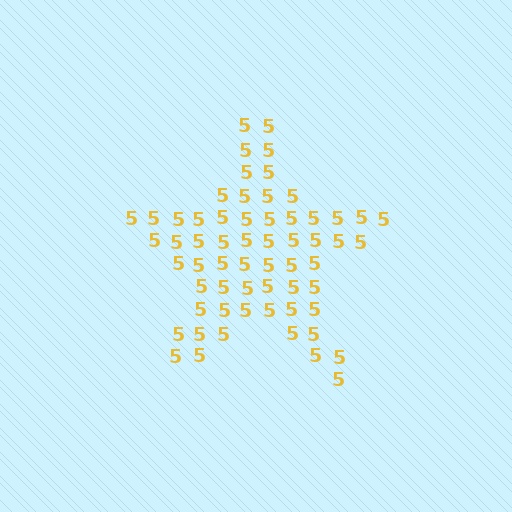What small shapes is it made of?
It is made of small digit 5's.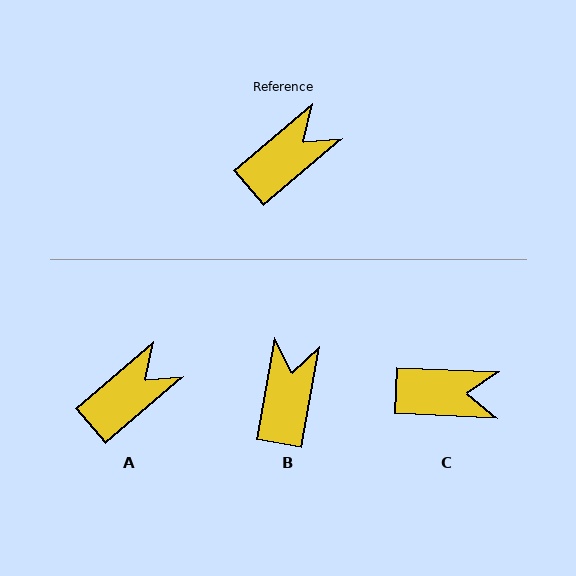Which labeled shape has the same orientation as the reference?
A.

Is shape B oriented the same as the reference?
No, it is off by about 40 degrees.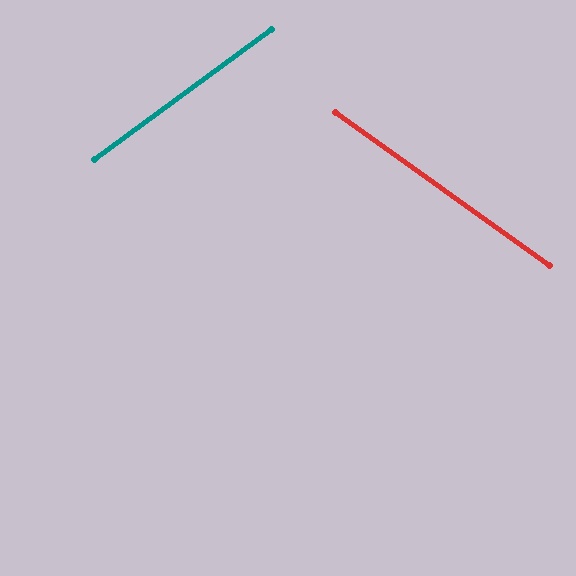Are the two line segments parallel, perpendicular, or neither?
Neither parallel nor perpendicular — they differ by about 72°.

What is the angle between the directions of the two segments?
Approximately 72 degrees.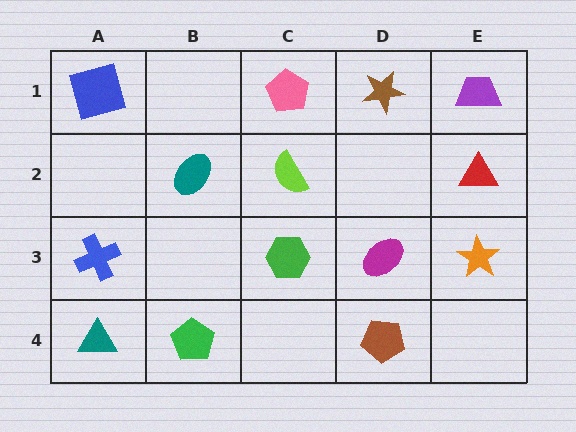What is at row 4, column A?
A teal triangle.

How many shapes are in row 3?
4 shapes.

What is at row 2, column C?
A lime semicircle.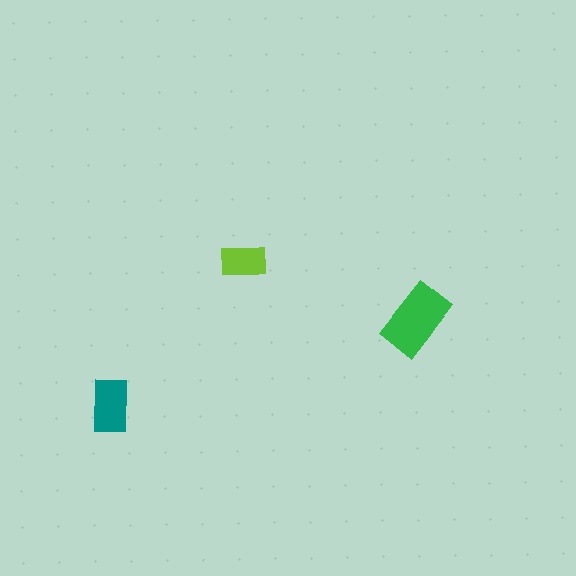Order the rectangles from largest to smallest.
the green one, the teal one, the lime one.